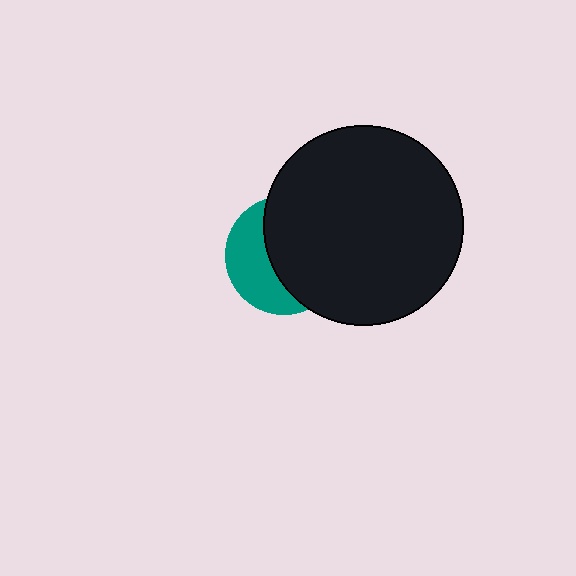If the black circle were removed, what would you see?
You would see the complete teal circle.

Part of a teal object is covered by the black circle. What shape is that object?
It is a circle.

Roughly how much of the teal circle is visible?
A small part of it is visible (roughly 40%).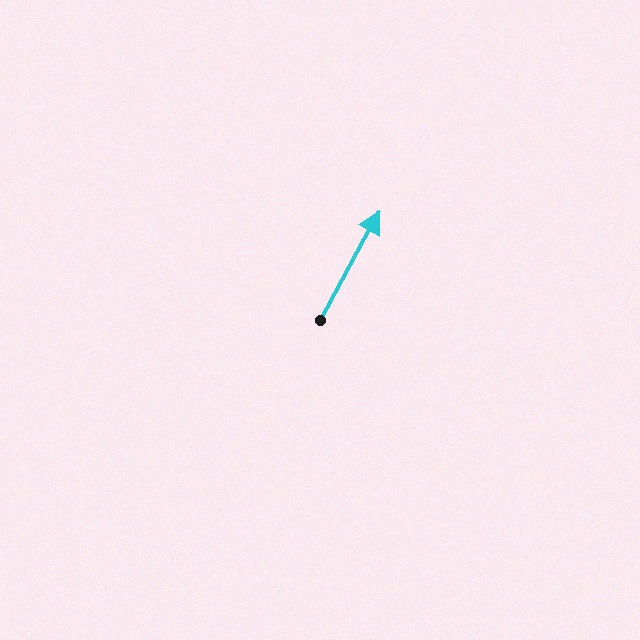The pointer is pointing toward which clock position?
Roughly 1 o'clock.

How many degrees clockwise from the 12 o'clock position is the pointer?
Approximately 29 degrees.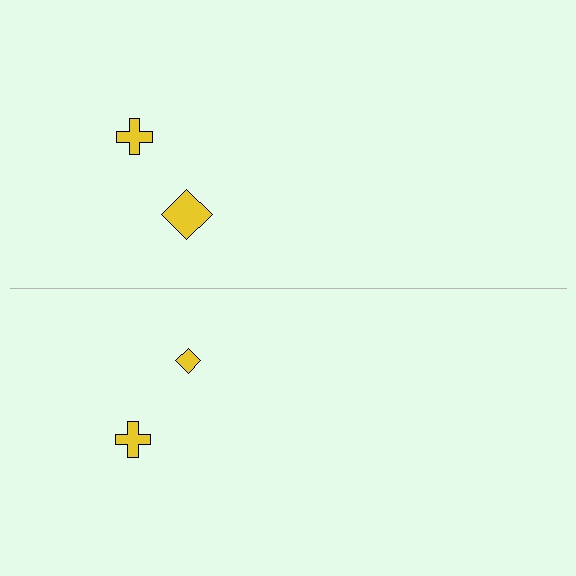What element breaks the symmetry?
The yellow diamond on the bottom side has a different size than its mirror counterpart.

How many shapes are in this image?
There are 4 shapes in this image.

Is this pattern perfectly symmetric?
No, the pattern is not perfectly symmetric. The yellow diamond on the bottom side has a different size than its mirror counterpart.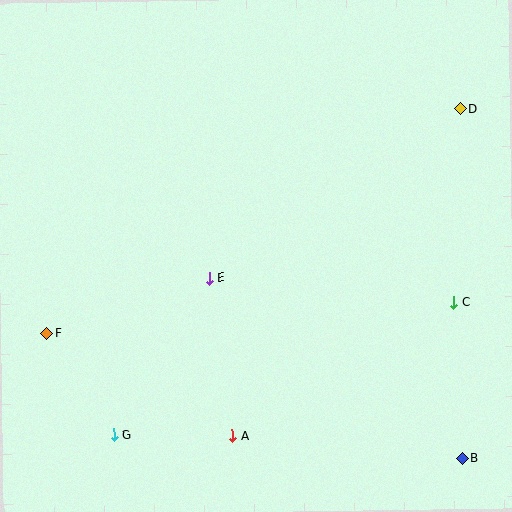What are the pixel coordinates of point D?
Point D is at (460, 109).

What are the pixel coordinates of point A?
Point A is at (232, 436).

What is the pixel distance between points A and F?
The distance between A and F is 212 pixels.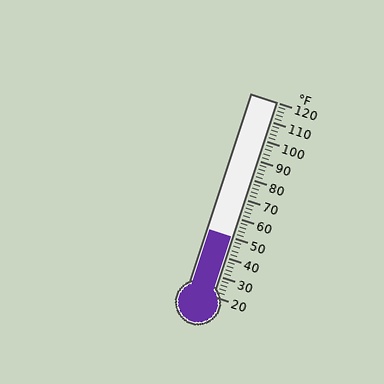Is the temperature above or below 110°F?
The temperature is below 110°F.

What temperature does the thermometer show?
The thermometer shows approximately 50°F.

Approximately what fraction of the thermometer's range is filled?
The thermometer is filled to approximately 30% of its range.